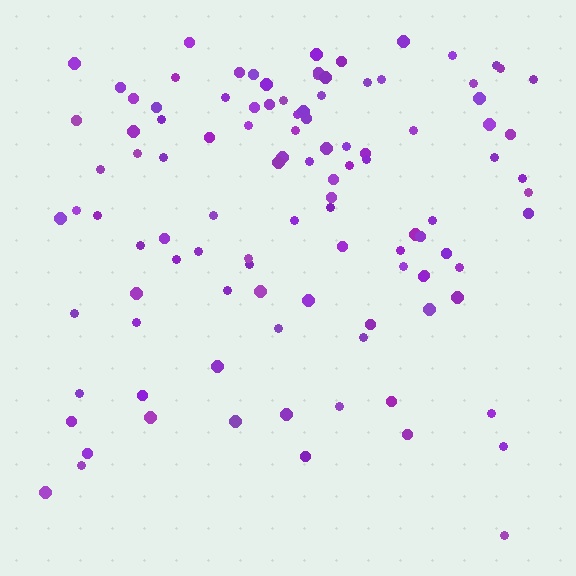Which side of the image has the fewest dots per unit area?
The bottom.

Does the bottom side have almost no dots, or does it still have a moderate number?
Still a moderate number, just noticeably fewer than the top.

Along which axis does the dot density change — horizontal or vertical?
Vertical.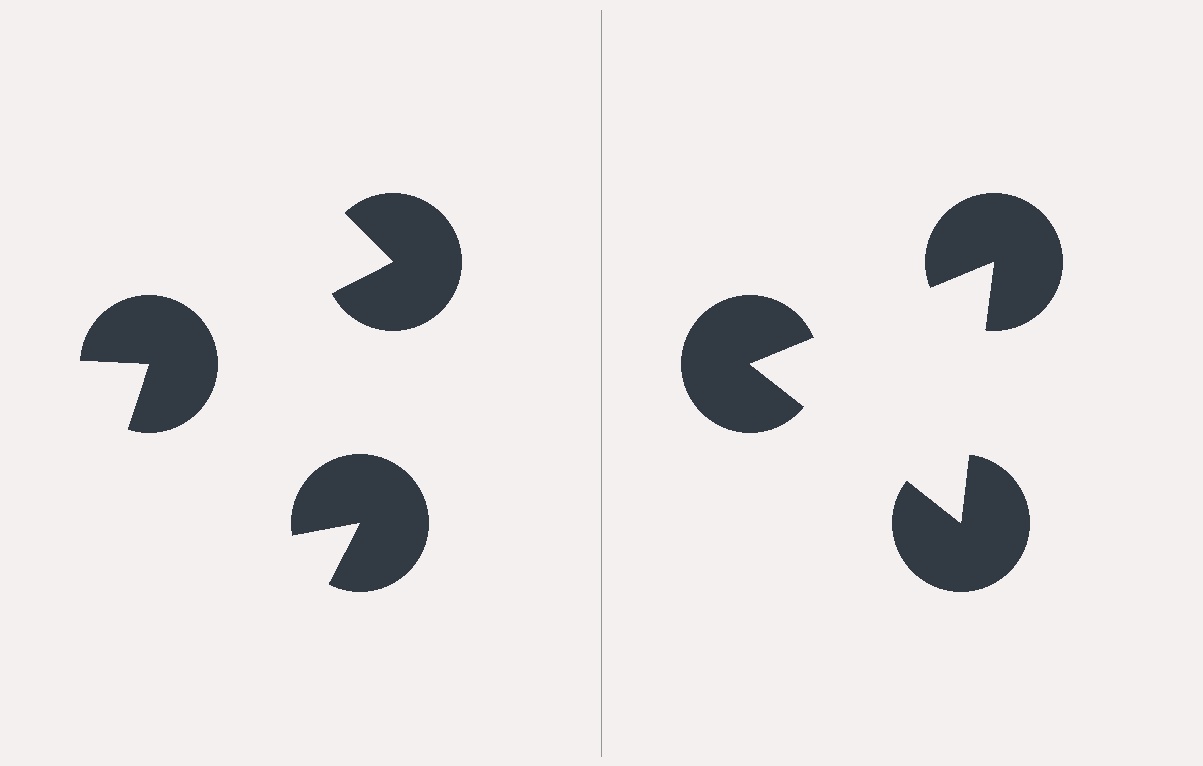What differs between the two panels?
The pac-man discs are positioned identically on both sides; only the wedge orientations differ. On the right they align to a triangle; on the left they are misaligned.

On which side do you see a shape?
An illusory triangle appears on the right side. On the left side the wedge cuts are rotated, so no coherent shape forms.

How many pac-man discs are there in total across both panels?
6 — 3 on each side.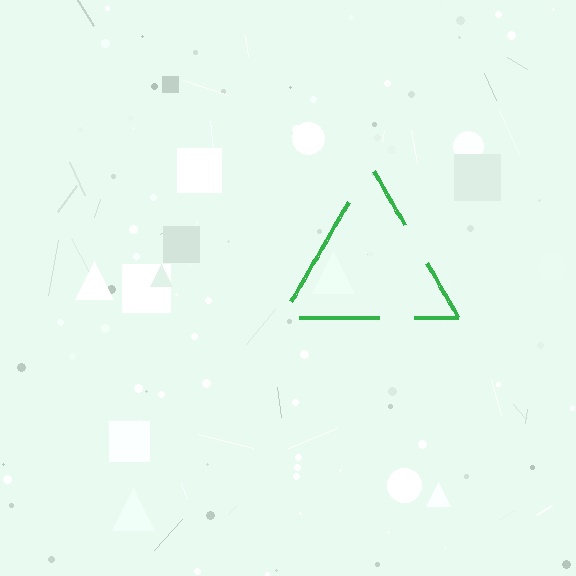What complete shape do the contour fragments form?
The contour fragments form a triangle.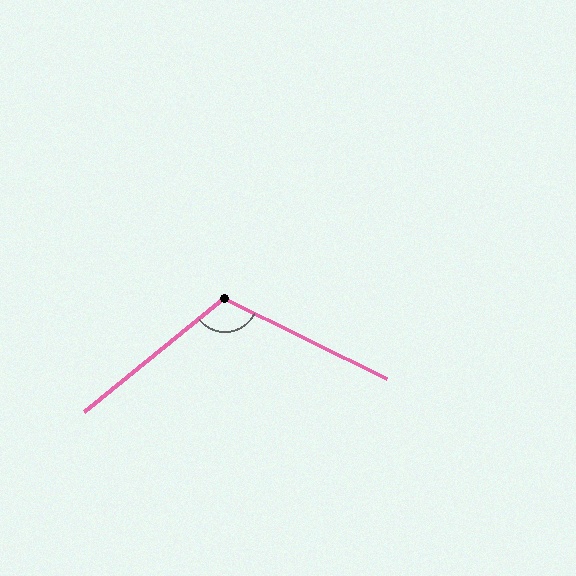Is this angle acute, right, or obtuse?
It is obtuse.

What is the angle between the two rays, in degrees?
Approximately 115 degrees.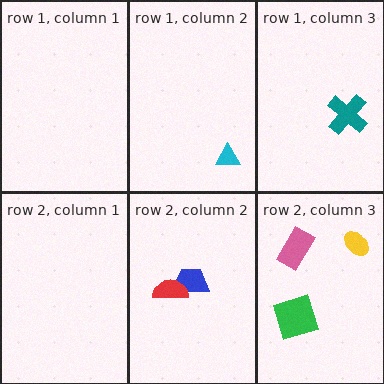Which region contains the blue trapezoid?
The row 2, column 2 region.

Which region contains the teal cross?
The row 1, column 3 region.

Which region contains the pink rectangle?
The row 2, column 3 region.